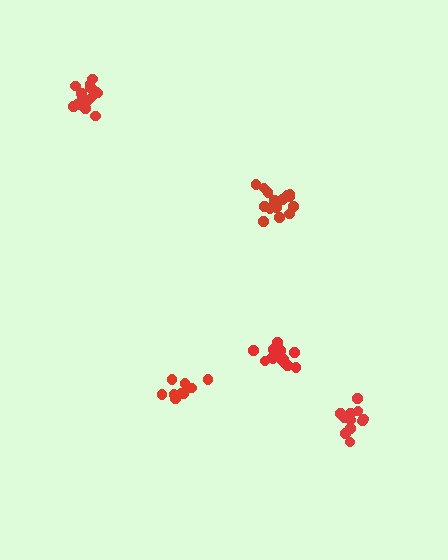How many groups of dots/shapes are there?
There are 5 groups.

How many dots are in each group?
Group 1: 10 dots, Group 2: 15 dots, Group 3: 15 dots, Group 4: 12 dots, Group 5: 15 dots (67 total).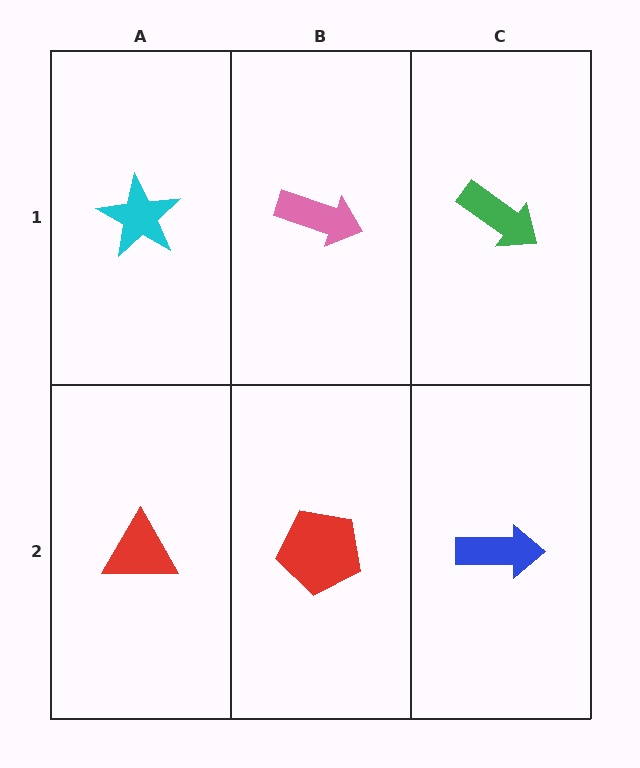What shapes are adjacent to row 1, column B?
A red pentagon (row 2, column B), a cyan star (row 1, column A), a green arrow (row 1, column C).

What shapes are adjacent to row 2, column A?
A cyan star (row 1, column A), a red pentagon (row 2, column B).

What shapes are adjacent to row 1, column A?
A red triangle (row 2, column A), a pink arrow (row 1, column B).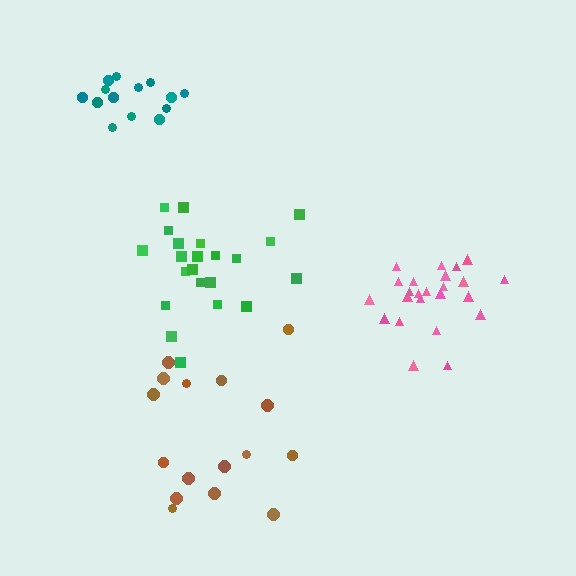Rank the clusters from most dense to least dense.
pink, teal, green, brown.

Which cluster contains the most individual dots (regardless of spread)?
Pink (24).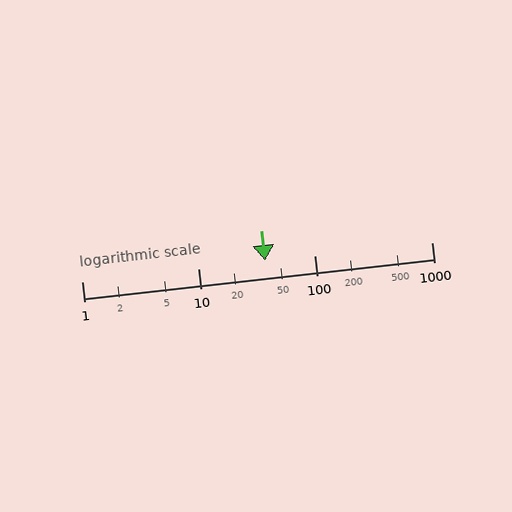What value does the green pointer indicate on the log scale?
The pointer indicates approximately 37.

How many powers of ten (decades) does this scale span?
The scale spans 3 decades, from 1 to 1000.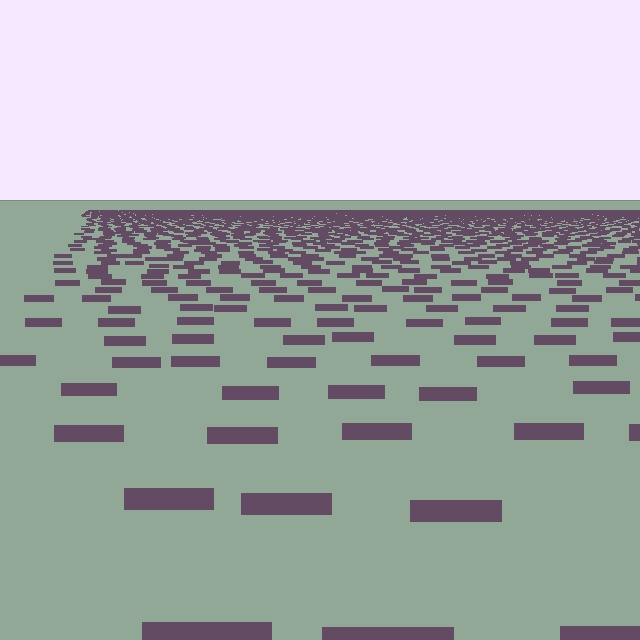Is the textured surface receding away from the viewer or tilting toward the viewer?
The surface is receding away from the viewer. Texture elements get smaller and denser toward the top.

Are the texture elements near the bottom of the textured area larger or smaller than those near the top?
Larger. Near the bottom, elements are closer to the viewer and appear at a bigger on-screen size.